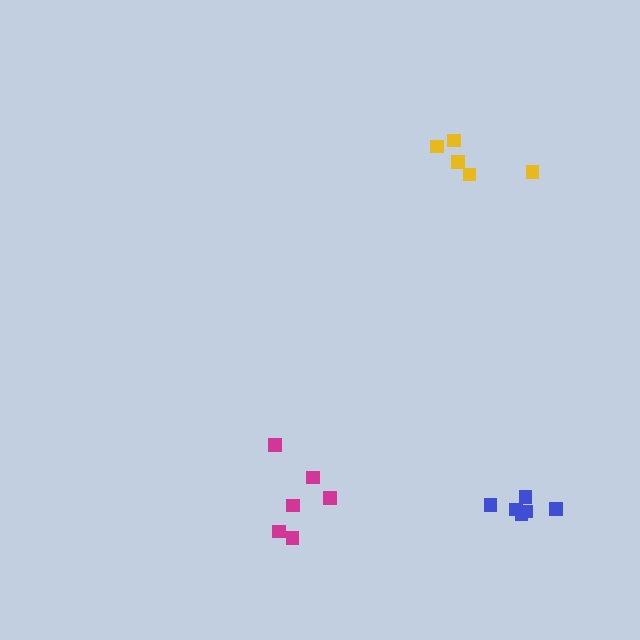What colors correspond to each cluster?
The clusters are colored: magenta, blue, yellow.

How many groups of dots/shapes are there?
There are 3 groups.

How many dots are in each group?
Group 1: 6 dots, Group 2: 6 dots, Group 3: 5 dots (17 total).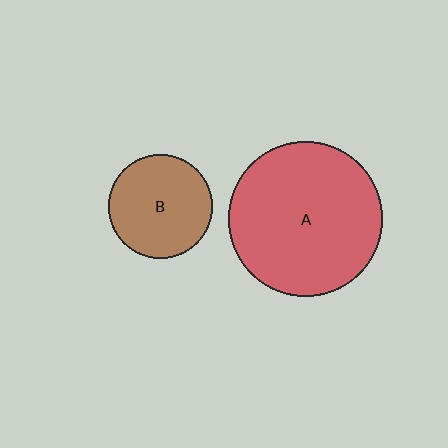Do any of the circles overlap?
No, none of the circles overlap.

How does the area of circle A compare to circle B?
Approximately 2.2 times.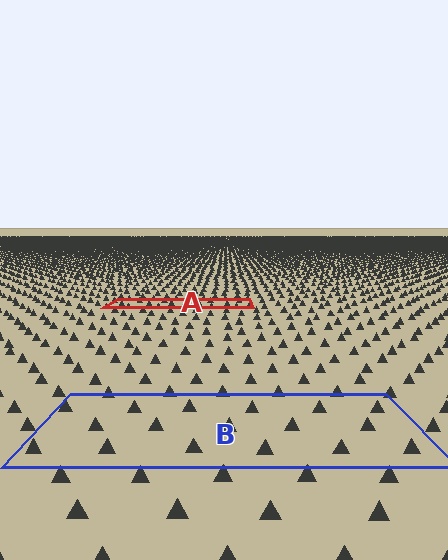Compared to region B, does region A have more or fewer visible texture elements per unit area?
Region A has more texture elements per unit area — they are packed more densely because it is farther away.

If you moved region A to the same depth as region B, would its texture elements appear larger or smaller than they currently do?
They would appear larger. At a closer depth, the same texture elements are projected at a bigger on-screen size.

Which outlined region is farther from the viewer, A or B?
Region A is farther from the viewer — the texture elements inside it appear smaller and more densely packed.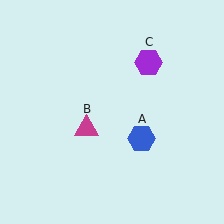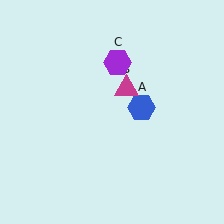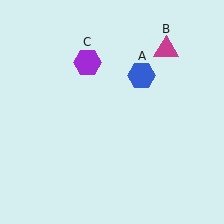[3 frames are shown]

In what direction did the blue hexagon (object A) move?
The blue hexagon (object A) moved up.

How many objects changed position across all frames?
3 objects changed position: blue hexagon (object A), magenta triangle (object B), purple hexagon (object C).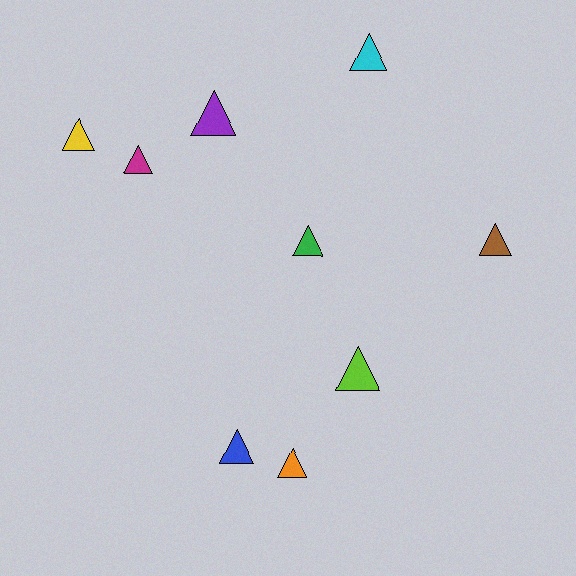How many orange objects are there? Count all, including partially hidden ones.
There is 1 orange object.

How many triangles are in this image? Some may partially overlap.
There are 9 triangles.